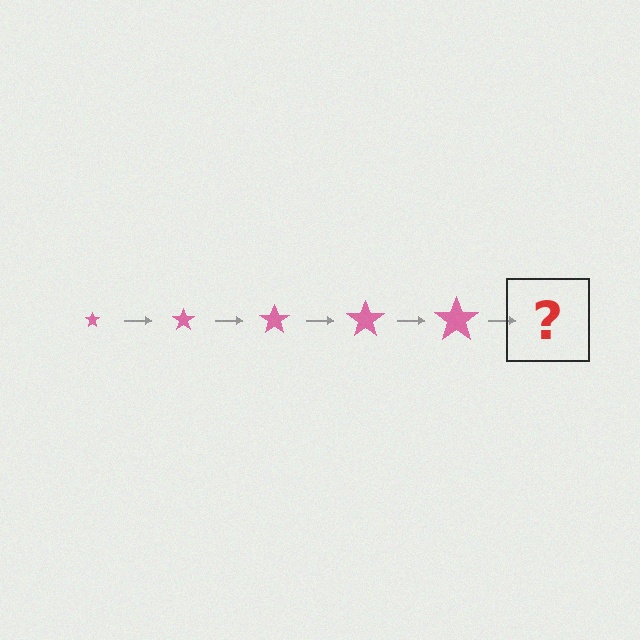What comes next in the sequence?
The next element should be a pink star, larger than the previous one.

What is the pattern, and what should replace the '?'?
The pattern is that the star gets progressively larger each step. The '?' should be a pink star, larger than the previous one.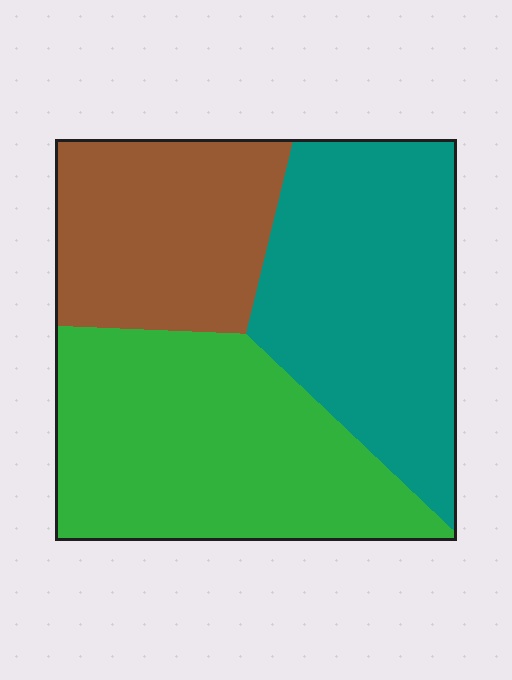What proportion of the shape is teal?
Teal covers roughly 35% of the shape.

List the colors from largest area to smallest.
From largest to smallest: green, teal, brown.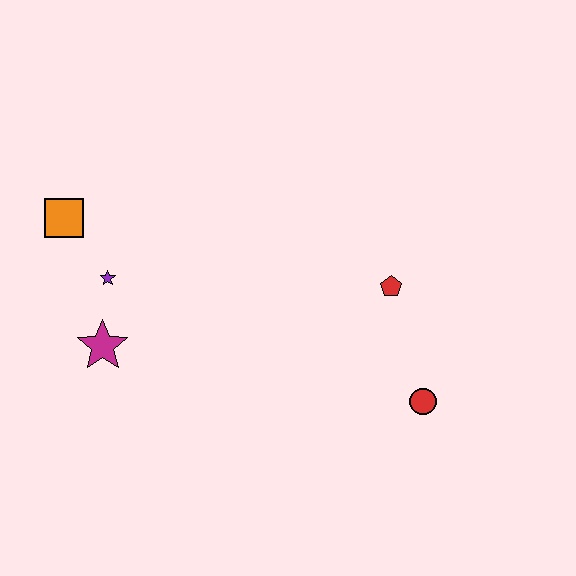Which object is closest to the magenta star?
The purple star is closest to the magenta star.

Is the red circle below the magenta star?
Yes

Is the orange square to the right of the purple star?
No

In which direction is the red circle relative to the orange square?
The red circle is to the right of the orange square.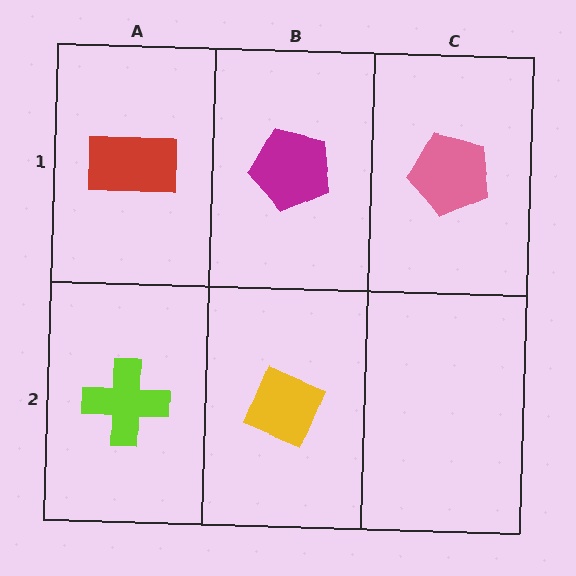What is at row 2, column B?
A yellow diamond.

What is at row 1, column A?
A red rectangle.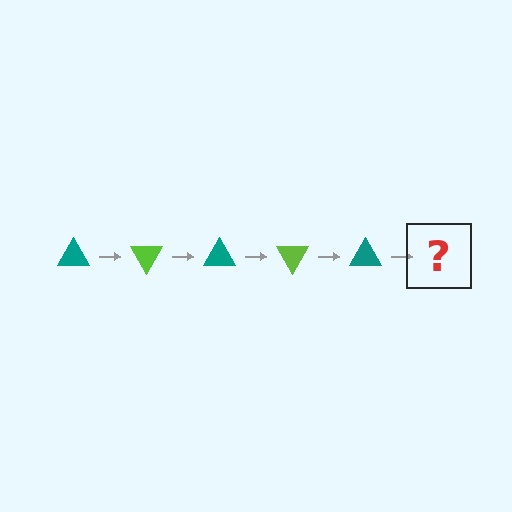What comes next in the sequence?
The next element should be a lime triangle, rotated 300 degrees from the start.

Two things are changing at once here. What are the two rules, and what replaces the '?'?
The two rules are that it rotates 60 degrees each step and the color cycles through teal and lime. The '?' should be a lime triangle, rotated 300 degrees from the start.